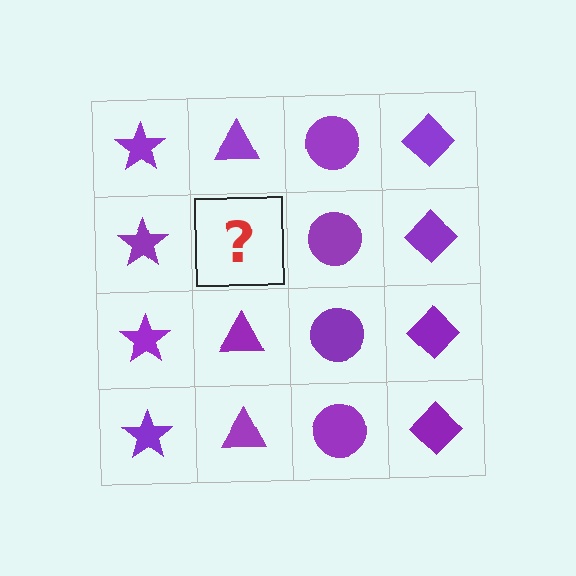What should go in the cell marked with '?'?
The missing cell should contain a purple triangle.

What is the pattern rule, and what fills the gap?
The rule is that each column has a consistent shape. The gap should be filled with a purple triangle.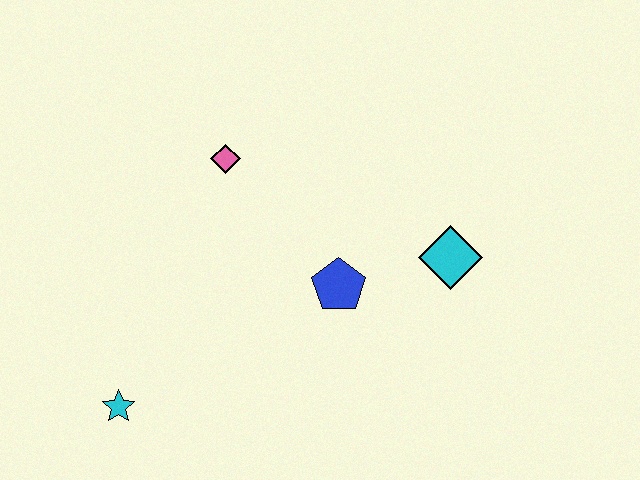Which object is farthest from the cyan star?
The cyan diamond is farthest from the cyan star.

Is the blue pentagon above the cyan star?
Yes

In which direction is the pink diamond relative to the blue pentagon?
The pink diamond is above the blue pentagon.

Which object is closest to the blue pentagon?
The cyan diamond is closest to the blue pentagon.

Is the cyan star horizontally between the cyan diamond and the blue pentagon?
No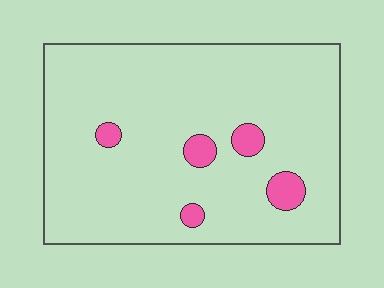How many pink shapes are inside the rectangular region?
5.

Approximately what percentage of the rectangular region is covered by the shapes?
Approximately 5%.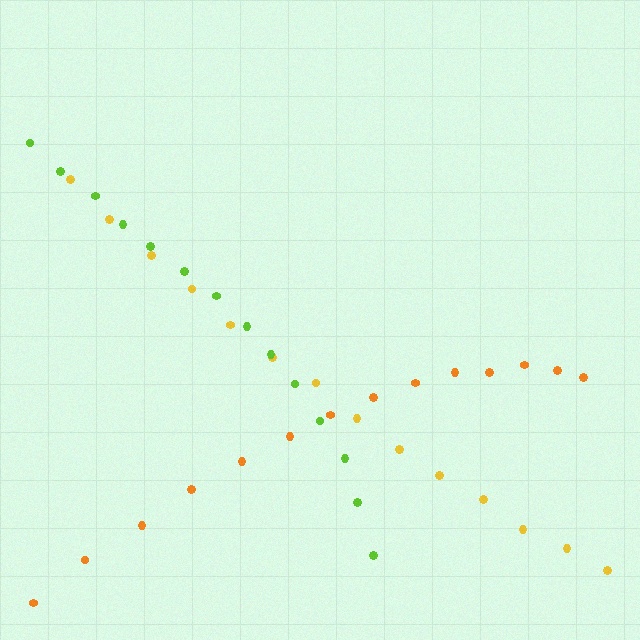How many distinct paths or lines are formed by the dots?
There are 3 distinct paths.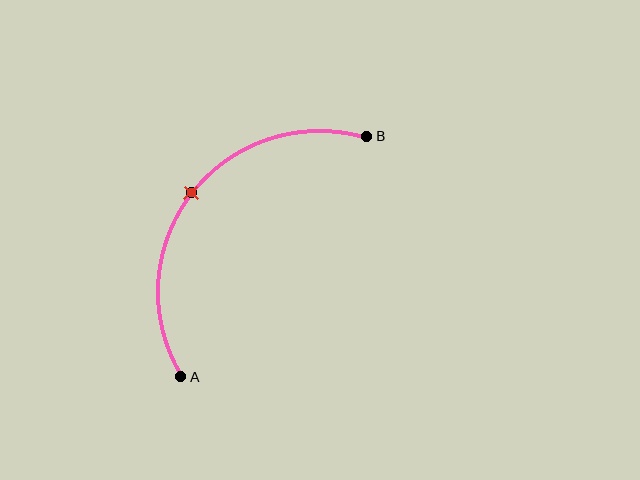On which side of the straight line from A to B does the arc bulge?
The arc bulges above and to the left of the straight line connecting A and B.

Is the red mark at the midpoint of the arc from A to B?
Yes. The red mark lies on the arc at equal arc-length from both A and B — it is the arc midpoint.